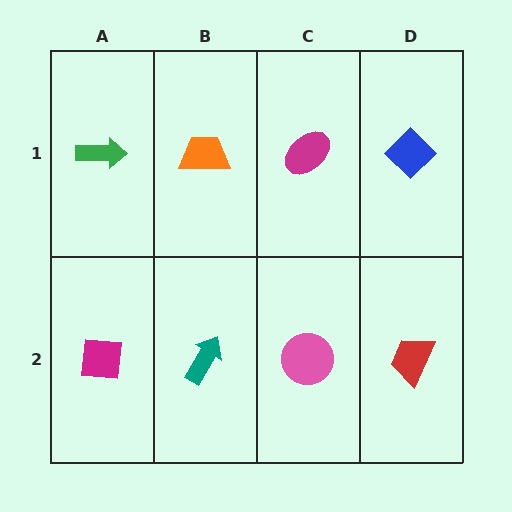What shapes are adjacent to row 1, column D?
A red trapezoid (row 2, column D), a magenta ellipse (row 1, column C).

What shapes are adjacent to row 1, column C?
A pink circle (row 2, column C), an orange trapezoid (row 1, column B), a blue diamond (row 1, column D).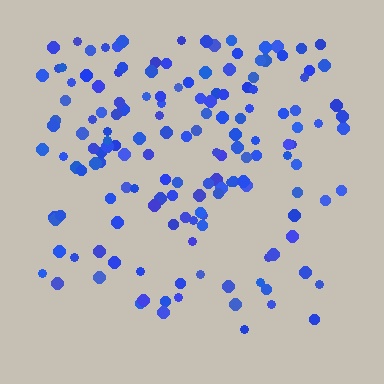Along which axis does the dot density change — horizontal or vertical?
Vertical.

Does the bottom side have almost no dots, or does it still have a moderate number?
Still a moderate number, just noticeably fewer than the top.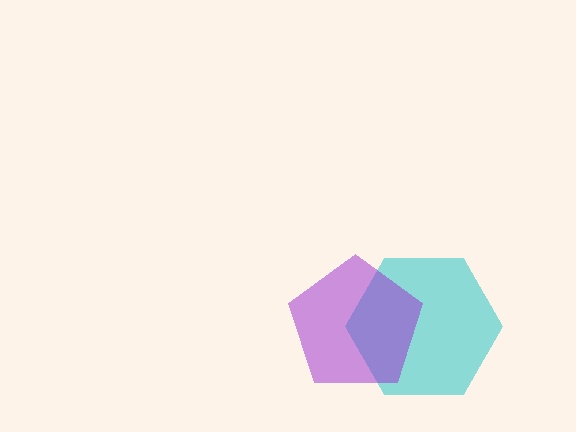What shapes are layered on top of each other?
The layered shapes are: a cyan hexagon, a purple pentagon.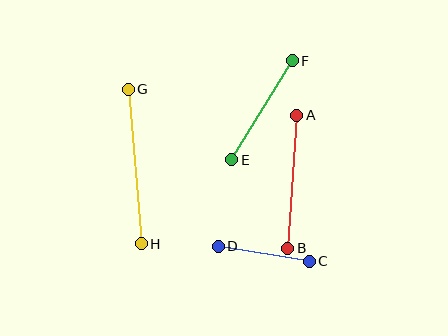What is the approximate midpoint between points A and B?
The midpoint is at approximately (292, 182) pixels.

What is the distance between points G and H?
The distance is approximately 155 pixels.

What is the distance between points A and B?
The distance is approximately 133 pixels.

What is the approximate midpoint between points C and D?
The midpoint is at approximately (264, 254) pixels.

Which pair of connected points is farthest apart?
Points G and H are farthest apart.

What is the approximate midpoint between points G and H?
The midpoint is at approximately (135, 167) pixels.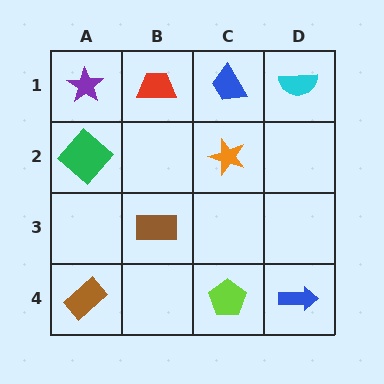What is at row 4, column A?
A brown rectangle.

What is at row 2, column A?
A green diamond.